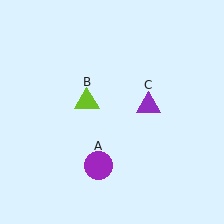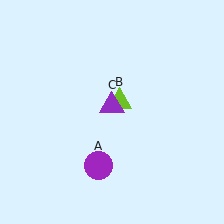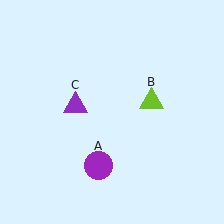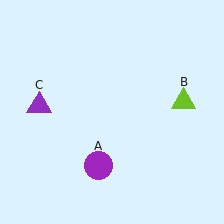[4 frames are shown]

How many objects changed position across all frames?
2 objects changed position: lime triangle (object B), purple triangle (object C).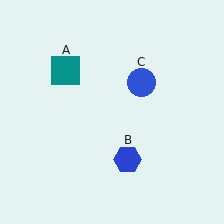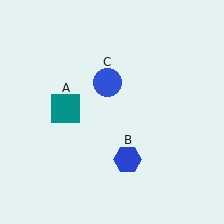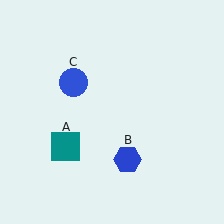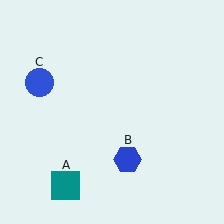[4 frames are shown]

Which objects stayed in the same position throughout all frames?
Blue hexagon (object B) remained stationary.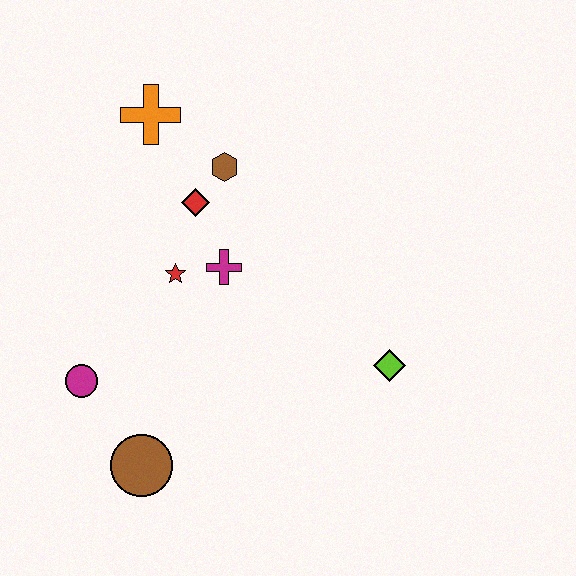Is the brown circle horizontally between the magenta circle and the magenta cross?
Yes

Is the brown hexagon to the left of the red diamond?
No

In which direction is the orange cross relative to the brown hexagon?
The orange cross is to the left of the brown hexagon.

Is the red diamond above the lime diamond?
Yes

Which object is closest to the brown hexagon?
The red diamond is closest to the brown hexagon.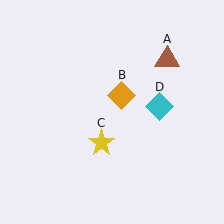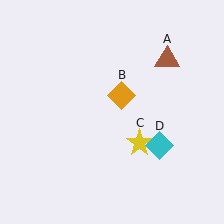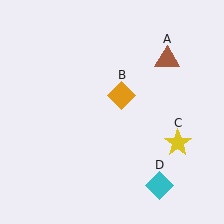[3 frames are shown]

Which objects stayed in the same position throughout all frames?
Brown triangle (object A) and orange diamond (object B) remained stationary.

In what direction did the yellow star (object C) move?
The yellow star (object C) moved right.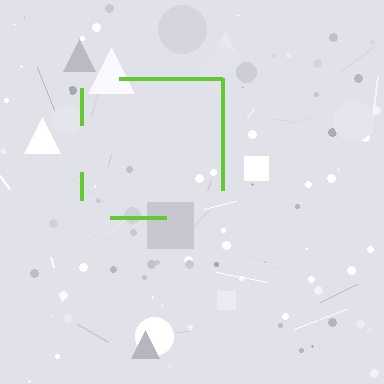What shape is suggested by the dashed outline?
The dashed outline suggests a square.